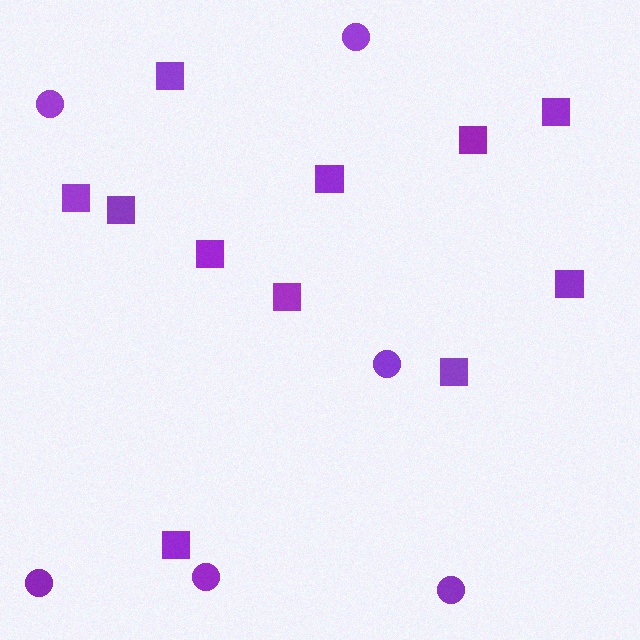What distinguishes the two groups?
There are 2 groups: one group of squares (11) and one group of circles (6).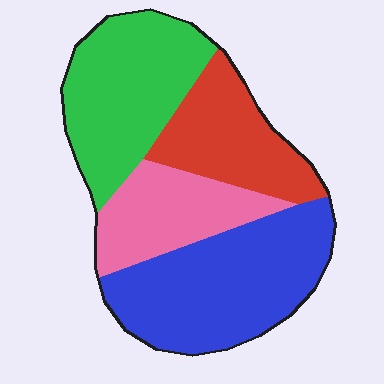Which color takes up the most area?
Blue, at roughly 35%.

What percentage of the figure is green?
Green takes up about one quarter (1/4) of the figure.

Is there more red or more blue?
Blue.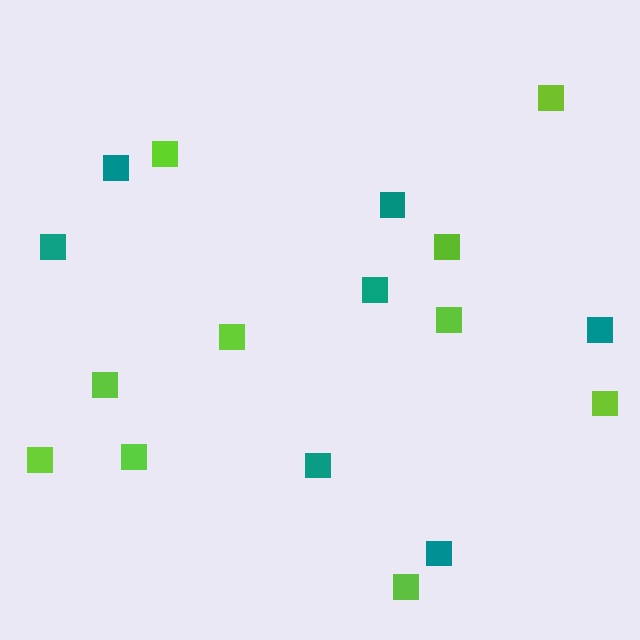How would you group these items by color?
There are 2 groups: one group of teal squares (7) and one group of lime squares (10).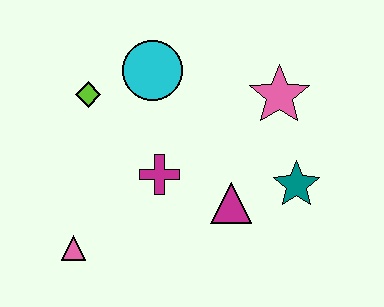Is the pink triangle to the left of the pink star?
Yes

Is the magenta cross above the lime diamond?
No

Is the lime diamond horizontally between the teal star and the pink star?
No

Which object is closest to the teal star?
The magenta triangle is closest to the teal star.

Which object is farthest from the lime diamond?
The teal star is farthest from the lime diamond.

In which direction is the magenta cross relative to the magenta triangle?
The magenta cross is to the left of the magenta triangle.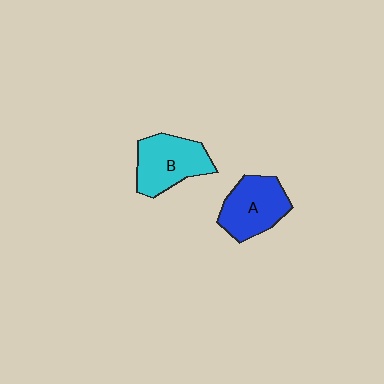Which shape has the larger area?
Shape B (cyan).